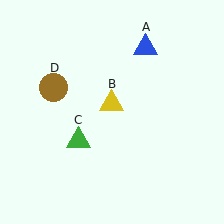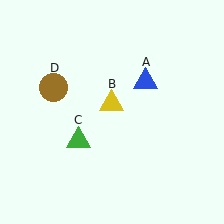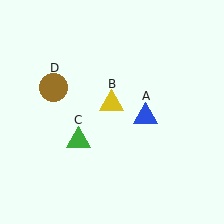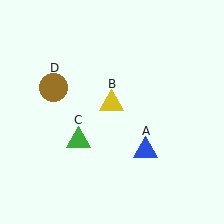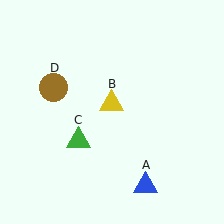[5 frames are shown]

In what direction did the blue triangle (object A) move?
The blue triangle (object A) moved down.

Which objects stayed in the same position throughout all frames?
Yellow triangle (object B) and green triangle (object C) and brown circle (object D) remained stationary.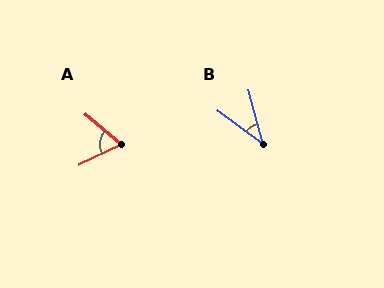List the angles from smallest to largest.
B (38°), A (66°).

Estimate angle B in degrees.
Approximately 38 degrees.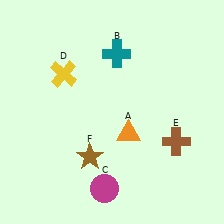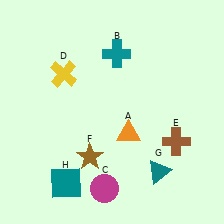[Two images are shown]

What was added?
A teal triangle (G), a teal square (H) were added in Image 2.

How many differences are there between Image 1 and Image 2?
There are 2 differences between the two images.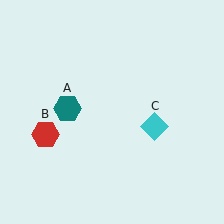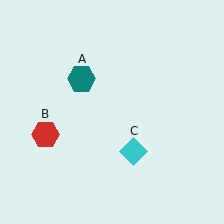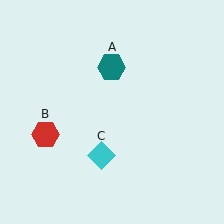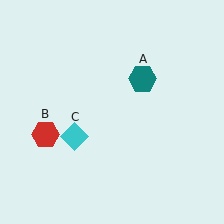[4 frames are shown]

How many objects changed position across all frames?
2 objects changed position: teal hexagon (object A), cyan diamond (object C).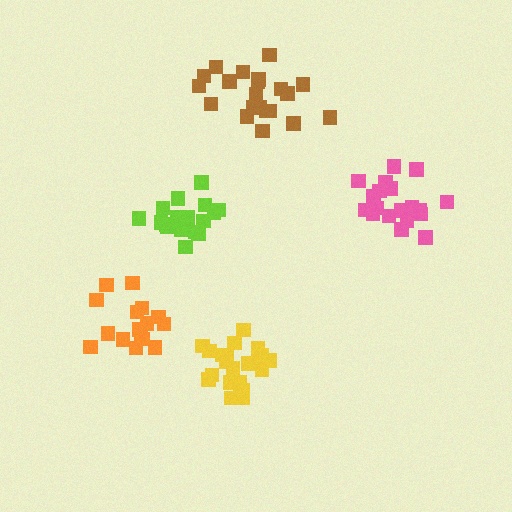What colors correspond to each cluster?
The clusters are colored: lime, yellow, pink, brown, orange.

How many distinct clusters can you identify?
There are 5 distinct clusters.